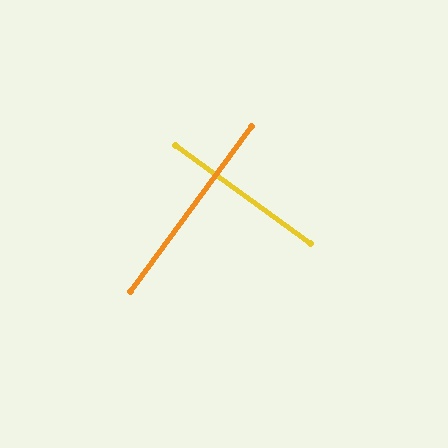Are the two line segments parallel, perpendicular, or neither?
Perpendicular — they meet at approximately 90°.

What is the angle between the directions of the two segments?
Approximately 90 degrees.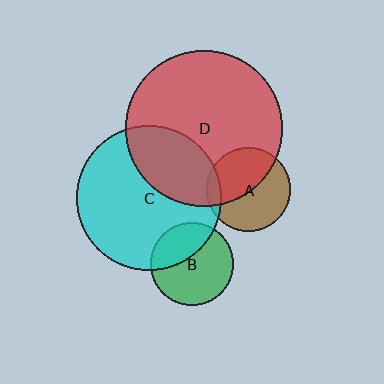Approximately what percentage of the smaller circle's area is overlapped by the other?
Approximately 50%.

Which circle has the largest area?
Circle D (red).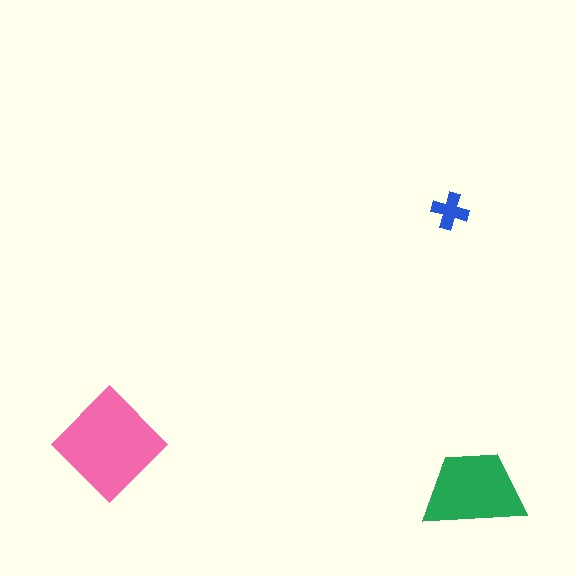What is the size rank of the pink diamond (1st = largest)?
1st.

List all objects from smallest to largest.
The blue cross, the green trapezoid, the pink diamond.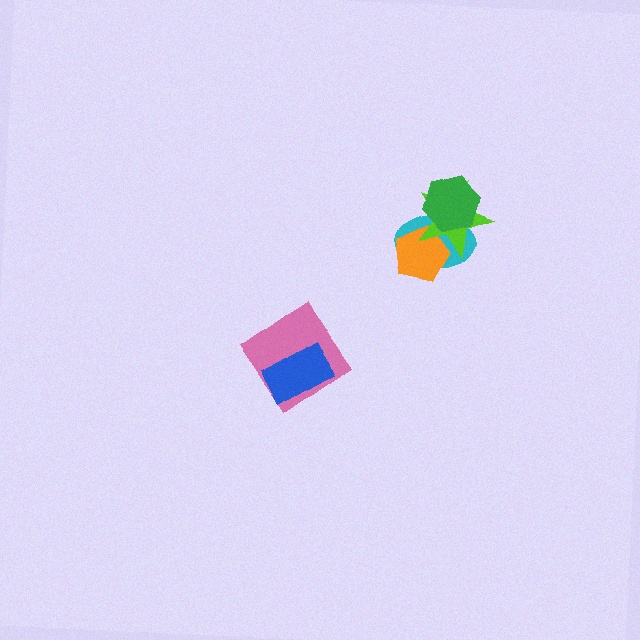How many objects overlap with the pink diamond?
1 object overlaps with the pink diamond.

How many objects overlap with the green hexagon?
2 objects overlap with the green hexagon.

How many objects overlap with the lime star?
3 objects overlap with the lime star.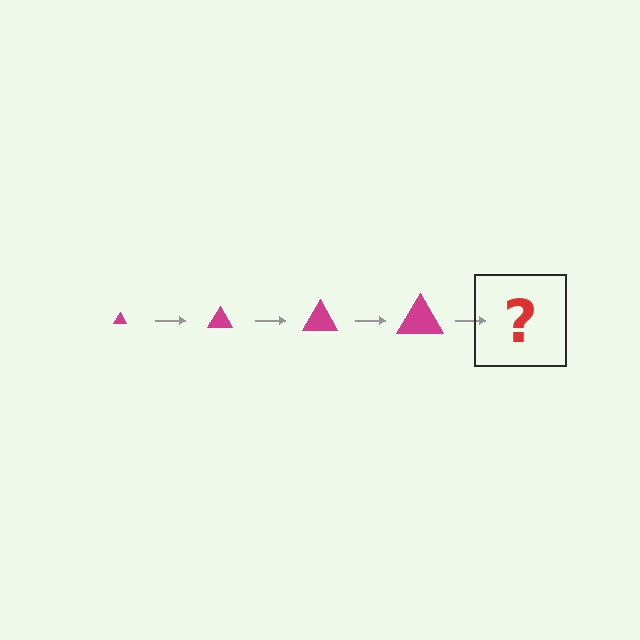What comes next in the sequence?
The next element should be a magenta triangle, larger than the previous one.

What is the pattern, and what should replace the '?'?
The pattern is that the triangle gets progressively larger each step. The '?' should be a magenta triangle, larger than the previous one.